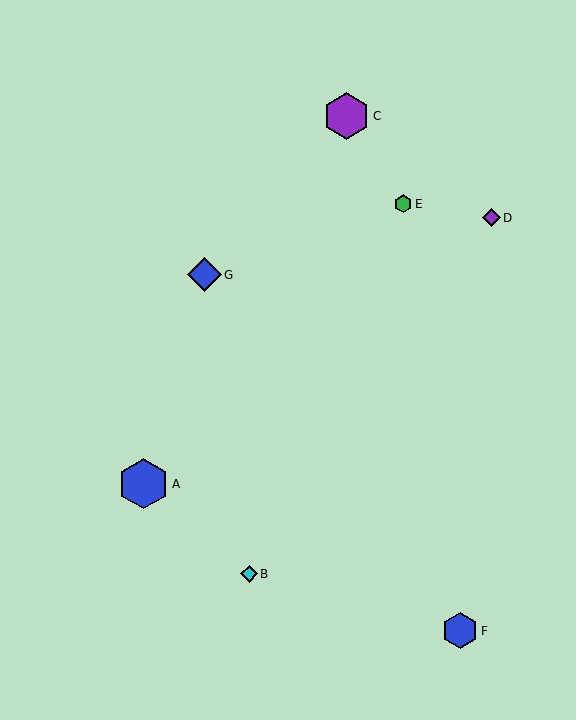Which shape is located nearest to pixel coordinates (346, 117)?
The purple hexagon (labeled C) at (346, 116) is nearest to that location.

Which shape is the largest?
The blue hexagon (labeled A) is the largest.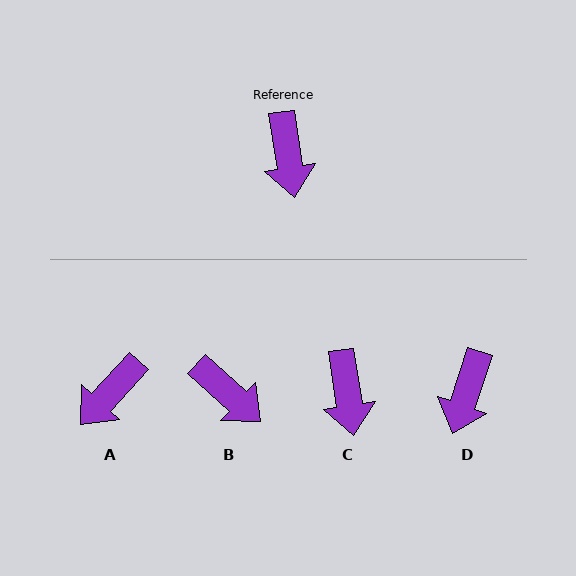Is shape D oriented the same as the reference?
No, it is off by about 27 degrees.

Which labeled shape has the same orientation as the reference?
C.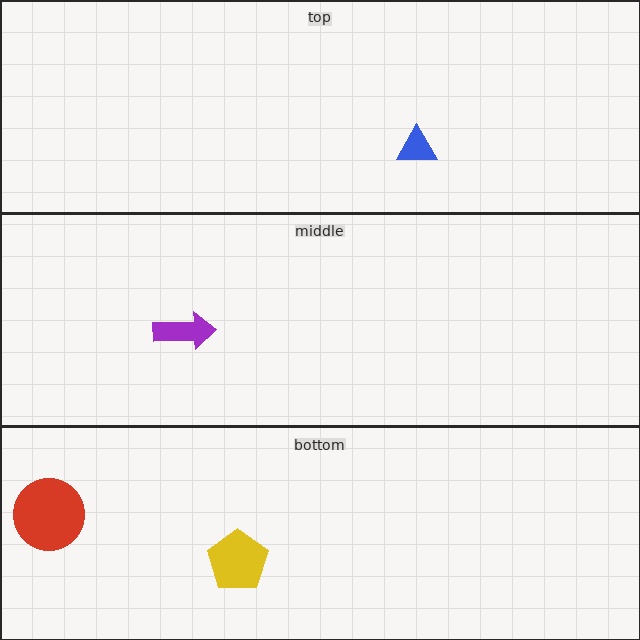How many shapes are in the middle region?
1.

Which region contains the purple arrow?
The middle region.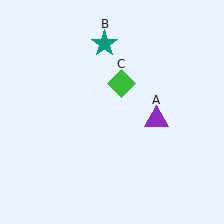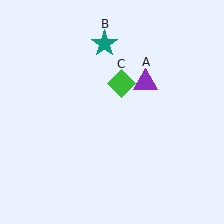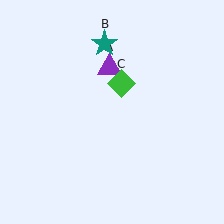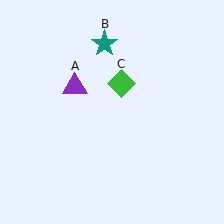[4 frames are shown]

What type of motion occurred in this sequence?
The purple triangle (object A) rotated counterclockwise around the center of the scene.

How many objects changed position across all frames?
1 object changed position: purple triangle (object A).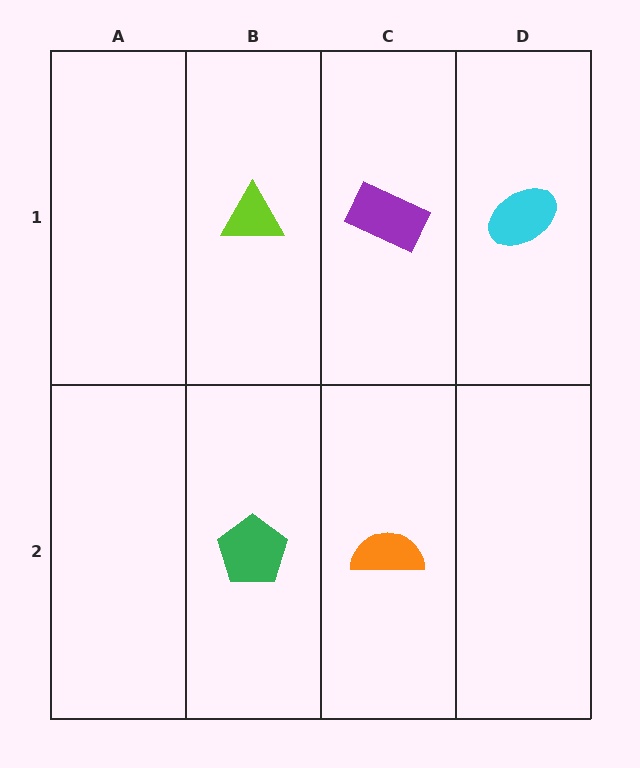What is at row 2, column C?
An orange semicircle.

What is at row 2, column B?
A green pentagon.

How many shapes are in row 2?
2 shapes.